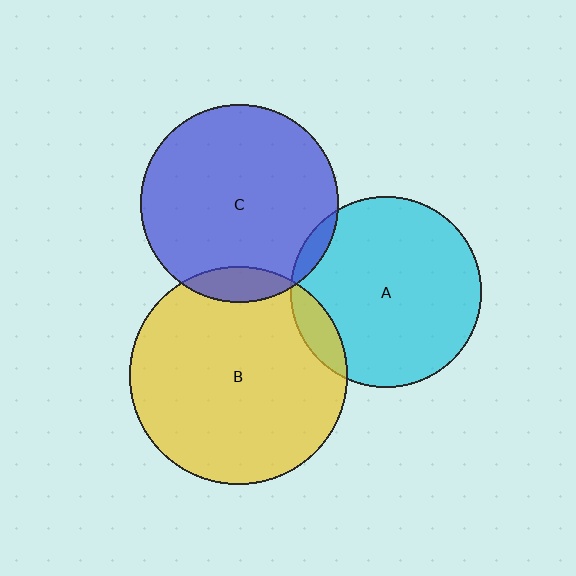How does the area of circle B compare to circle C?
Approximately 1.2 times.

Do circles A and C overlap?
Yes.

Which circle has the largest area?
Circle B (yellow).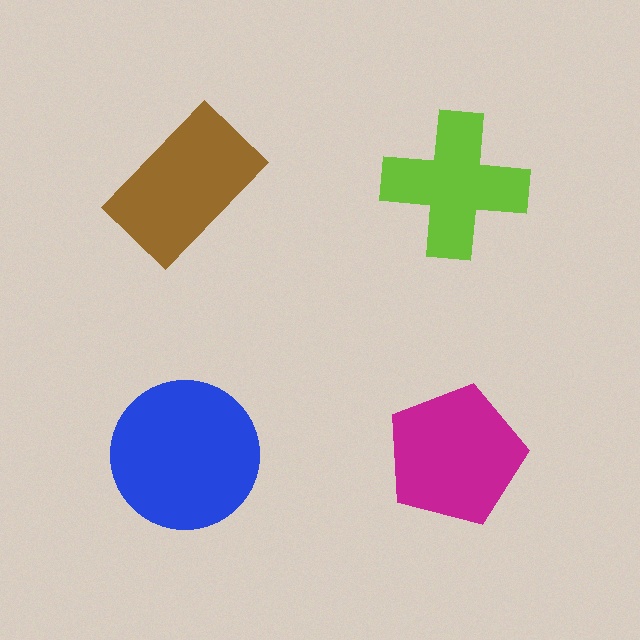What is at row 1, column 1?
A brown rectangle.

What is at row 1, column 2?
A lime cross.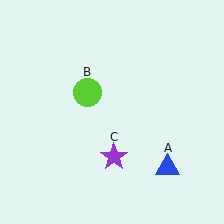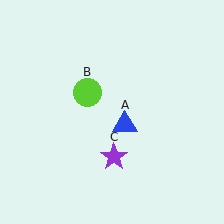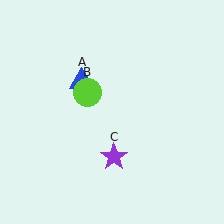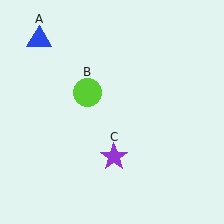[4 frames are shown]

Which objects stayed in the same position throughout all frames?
Lime circle (object B) and purple star (object C) remained stationary.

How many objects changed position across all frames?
1 object changed position: blue triangle (object A).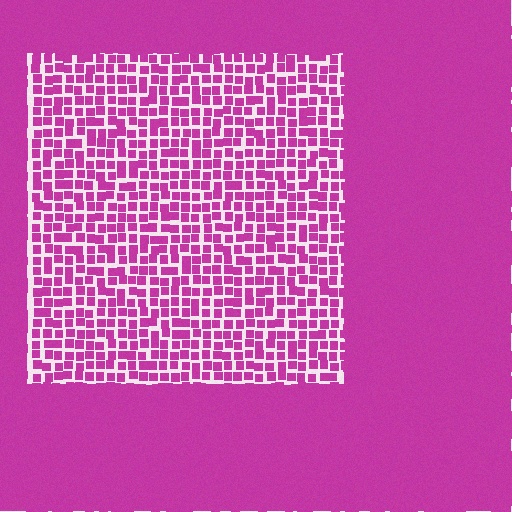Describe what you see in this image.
The image contains small magenta elements arranged at two different densities. A rectangle-shaped region is visible where the elements are less densely packed than the surrounding area.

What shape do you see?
I see a rectangle.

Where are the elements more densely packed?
The elements are more densely packed outside the rectangle boundary.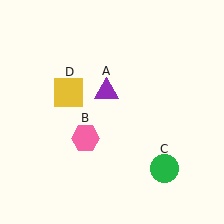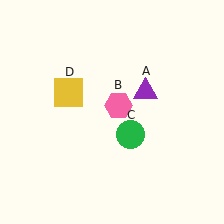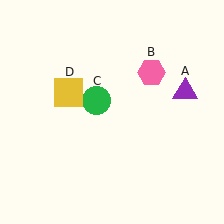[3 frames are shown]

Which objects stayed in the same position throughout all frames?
Yellow square (object D) remained stationary.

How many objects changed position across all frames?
3 objects changed position: purple triangle (object A), pink hexagon (object B), green circle (object C).